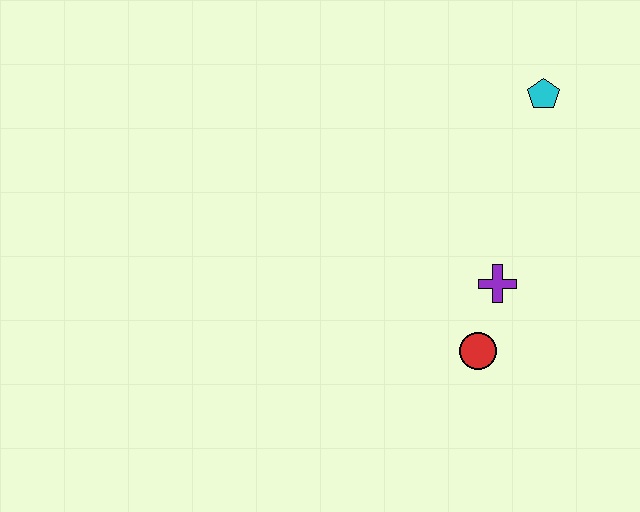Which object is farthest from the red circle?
The cyan pentagon is farthest from the red circle.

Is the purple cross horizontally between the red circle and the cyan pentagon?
Yes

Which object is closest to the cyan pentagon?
The purple cross is closest to the cyan pentagon.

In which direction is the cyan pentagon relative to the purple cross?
The cyan pentagon is above the purple cross.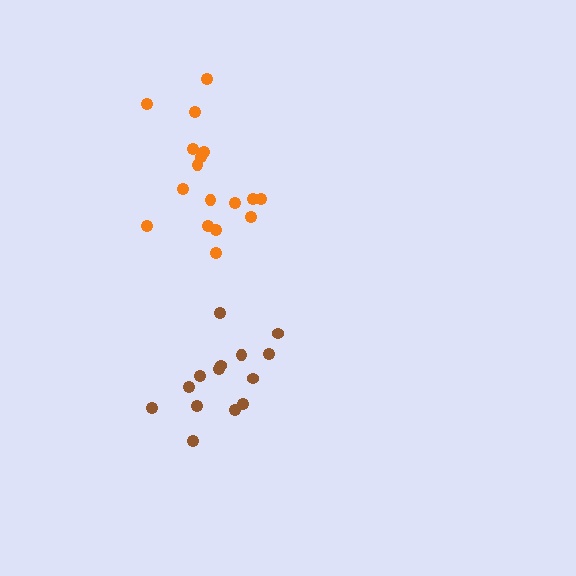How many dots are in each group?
Group 1: 14 dots, Group 2: 17 dots (31 total).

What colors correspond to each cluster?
The clusters are colored: brown, orange.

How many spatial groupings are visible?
There are 2 spatial groupings.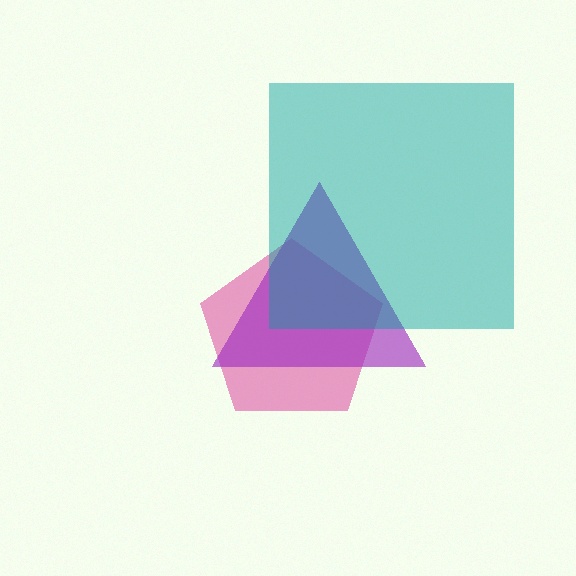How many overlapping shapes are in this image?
There are 3 overlapping shapes in the image.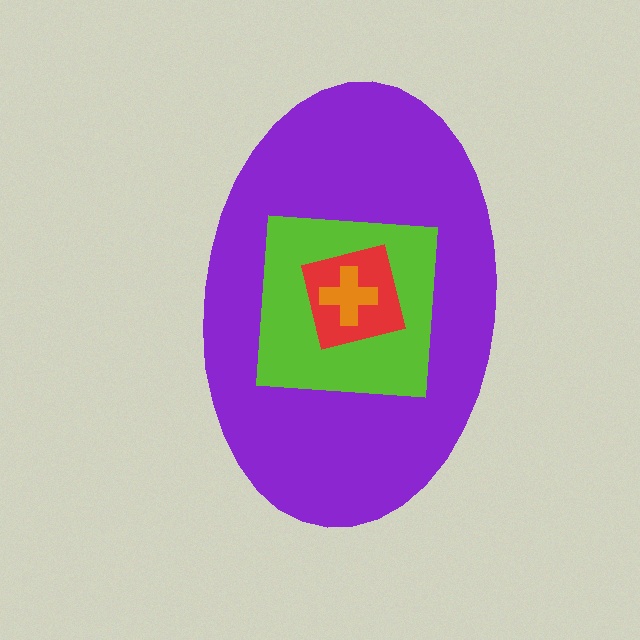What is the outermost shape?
The purple ellipse.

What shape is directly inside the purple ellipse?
The lime square.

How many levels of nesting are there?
4.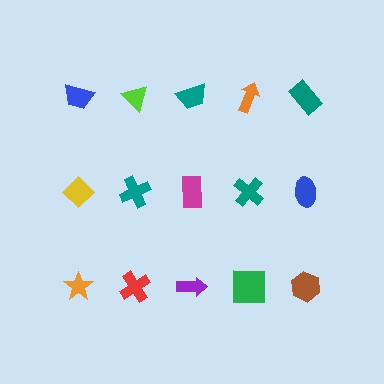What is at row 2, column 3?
A magenta rectangle.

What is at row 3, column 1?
An orange star.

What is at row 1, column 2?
A lime triangle.